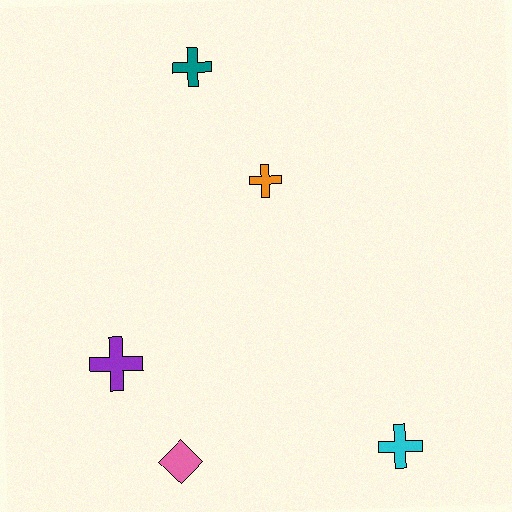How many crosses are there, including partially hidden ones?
There are 4 crosses.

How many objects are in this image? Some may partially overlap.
There are 5 objects.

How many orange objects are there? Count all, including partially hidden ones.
There is 1 orange object.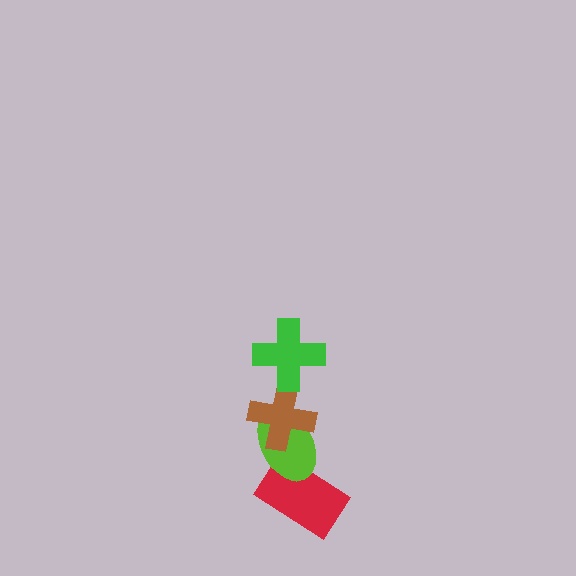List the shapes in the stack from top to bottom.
From top to bottom: the green cross, the brown cross, the lime ellipse, the red rectangle.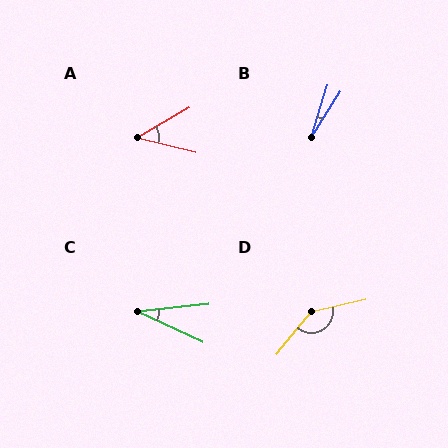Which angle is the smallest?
B, at approximately 16 degrees.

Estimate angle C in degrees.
Approximately 31 degrees.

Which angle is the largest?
D, at approximately 143 degrees.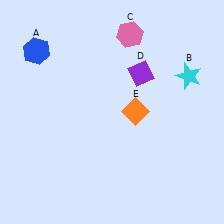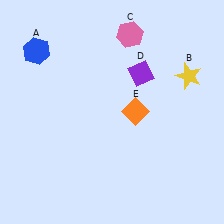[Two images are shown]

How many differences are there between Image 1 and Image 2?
There is 1 difference between the two images.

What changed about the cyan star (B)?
In Image 1, B is cyan. In Image 2, it changed to yellow.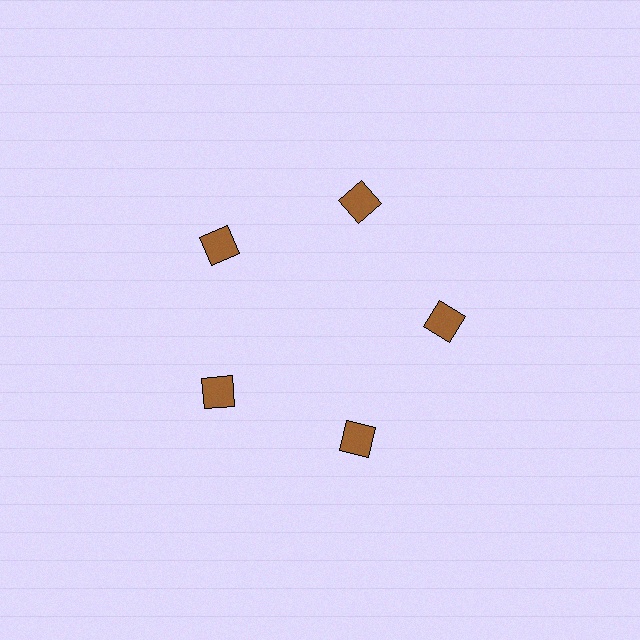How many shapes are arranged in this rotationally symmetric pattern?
There are 5 shapes, arranged in 5 groups of 1.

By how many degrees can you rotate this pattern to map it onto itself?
The pattern maps onto itself every 72 degrees of rotation.